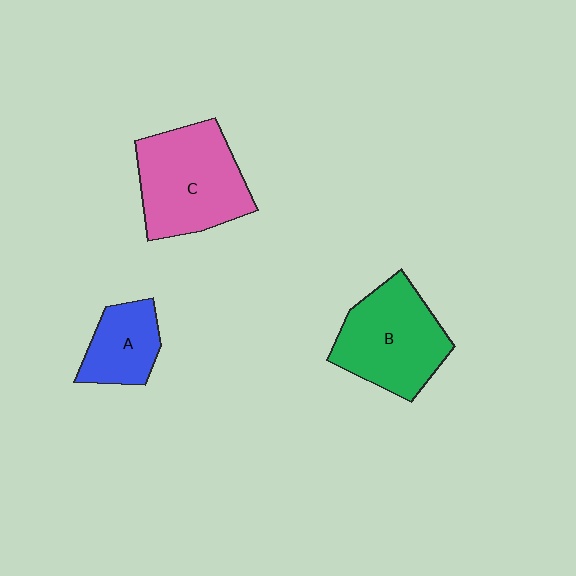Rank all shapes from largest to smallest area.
From largest to smallest: C (pink), B (green), A (blue).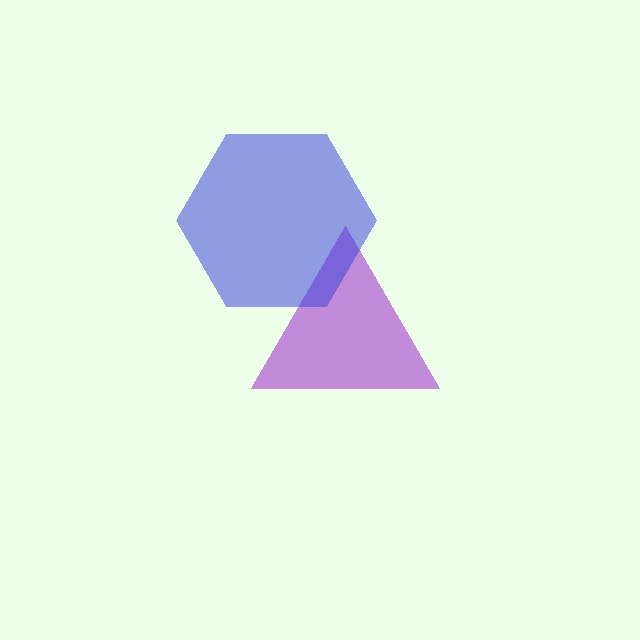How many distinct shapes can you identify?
There are 2 distinct shapes: a purple triangle, a blue hexagon.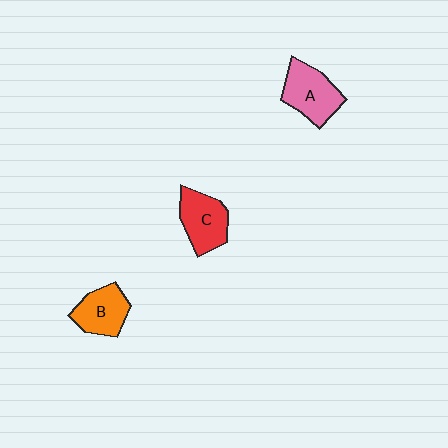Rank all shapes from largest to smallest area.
From largest to smallest: A (pink), C (red), B (orange).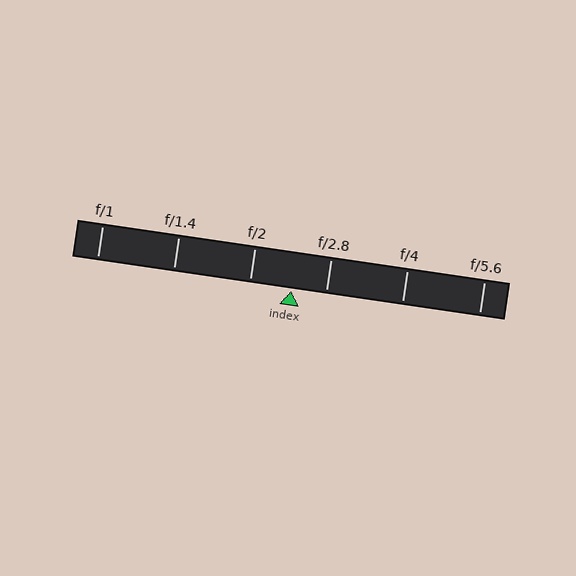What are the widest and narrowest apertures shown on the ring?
The widest aperture shown is f/1 and the narrowest is f/5.6.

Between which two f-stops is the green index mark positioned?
The index mark is between f/2 and f/2.8.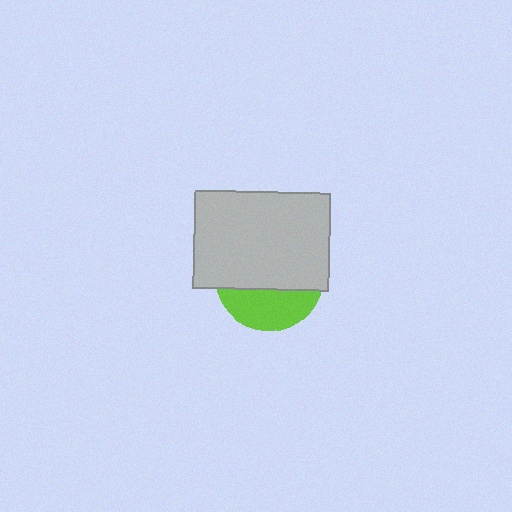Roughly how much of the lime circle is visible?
A small part of it is visible (roughly 36%).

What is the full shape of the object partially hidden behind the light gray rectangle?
The partially hidden object is a lime circle.